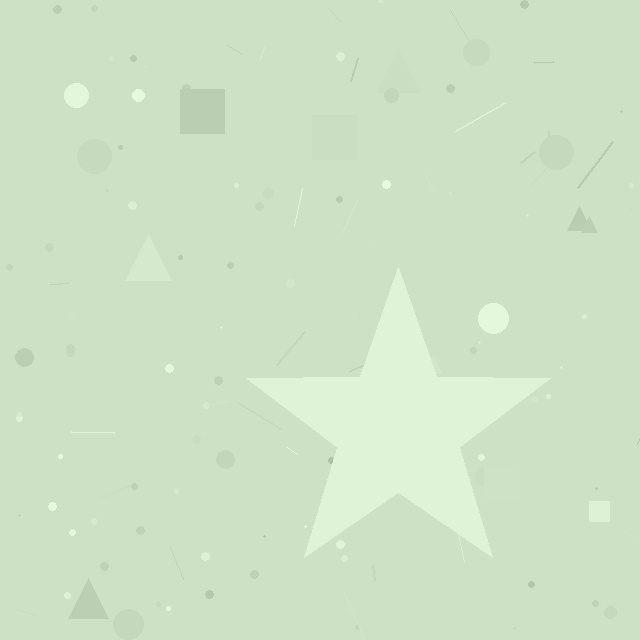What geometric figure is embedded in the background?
A star is embedded in the background.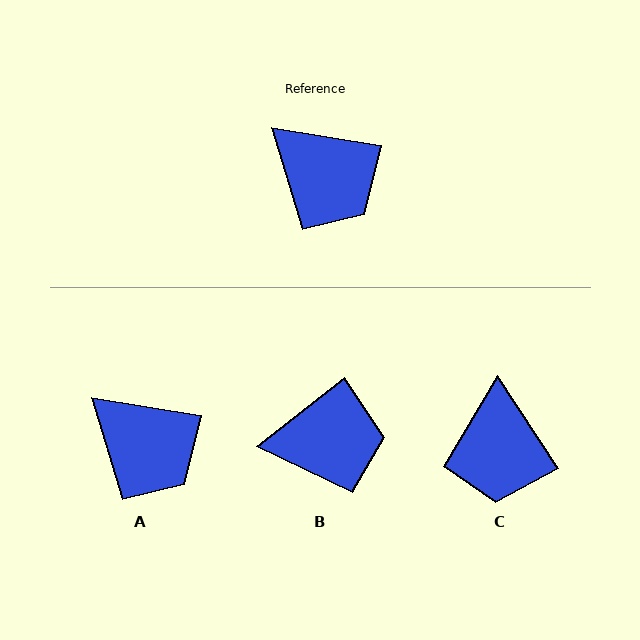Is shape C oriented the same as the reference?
No, it is off by about 48 degrees.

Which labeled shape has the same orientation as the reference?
A.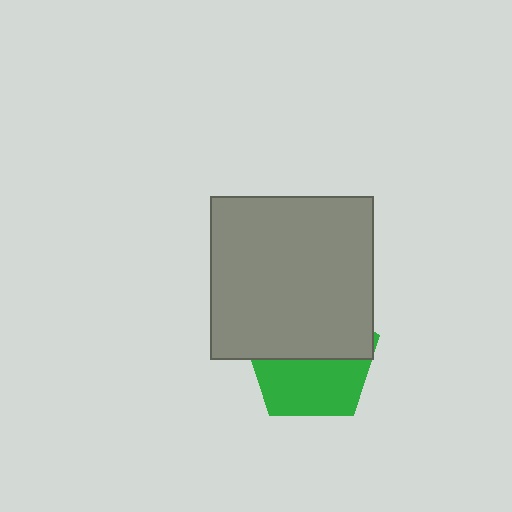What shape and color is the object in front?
The object in front is a gray square.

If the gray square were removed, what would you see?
You would see the complete green pentagon.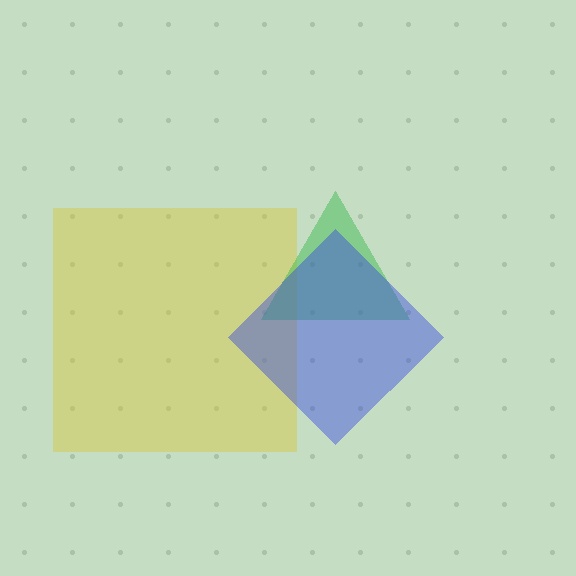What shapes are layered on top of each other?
The layered shapes are: a yellow square, a green triangle, a blue diamond.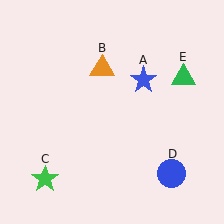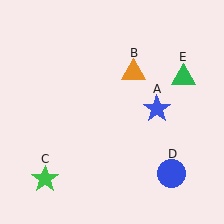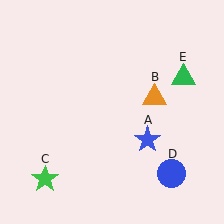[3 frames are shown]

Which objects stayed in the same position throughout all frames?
Green star (object C) and blue circle (object D) and green triangle (object E) remained stationary.